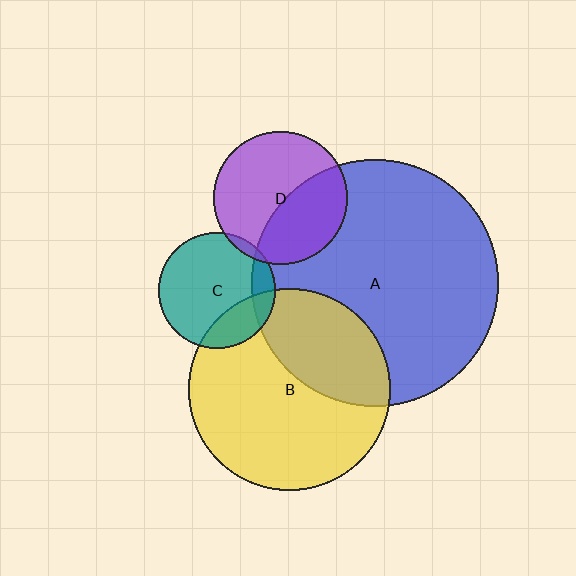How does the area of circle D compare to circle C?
Approximately 1.3 times.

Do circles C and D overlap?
Yes.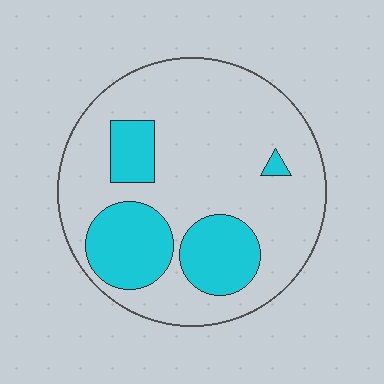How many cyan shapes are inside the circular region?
4.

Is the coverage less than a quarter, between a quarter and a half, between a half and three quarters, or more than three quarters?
Between a quarter and a half.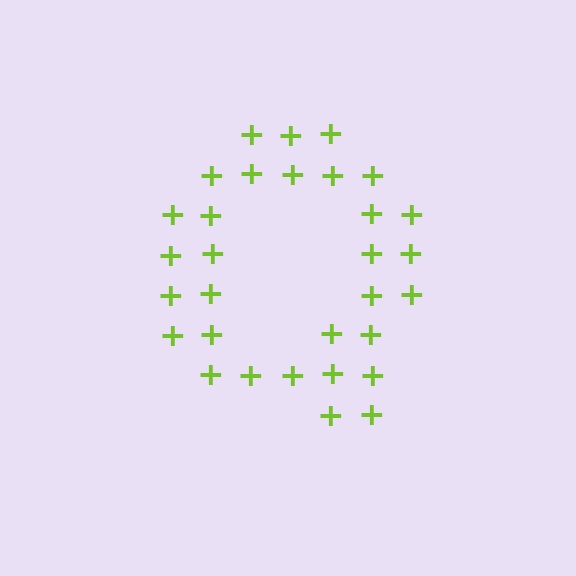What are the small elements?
The small elements are plus signs.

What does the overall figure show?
The overall figure shows the letter Q.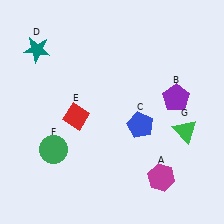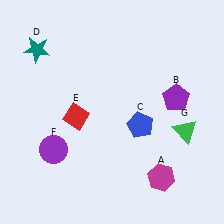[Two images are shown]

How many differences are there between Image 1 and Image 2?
There is 1 difference between the two images.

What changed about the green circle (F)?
In Image 1, F is green. In Image 2, it changed to purple.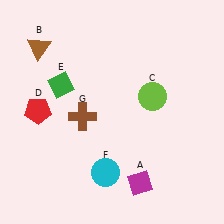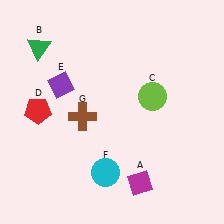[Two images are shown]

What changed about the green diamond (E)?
In Image 1, E is green. In Image 2, it changed to purple.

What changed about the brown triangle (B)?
In Image 1, B is brown. In Image 2, it changed to green.